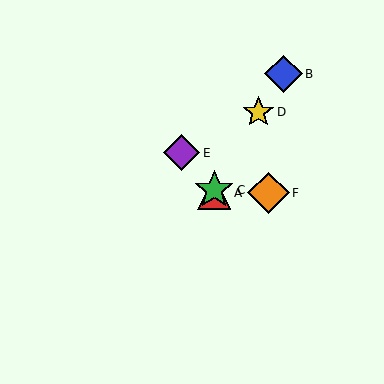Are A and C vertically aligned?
Yes, both are at x≈214.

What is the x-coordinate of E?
Object E is at x≈182.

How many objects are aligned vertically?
2 objects (A, C) are aligned vertically.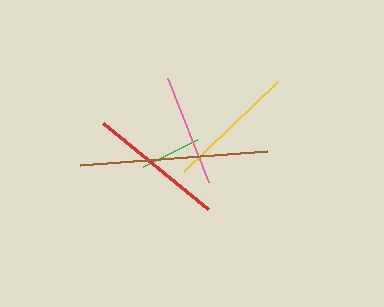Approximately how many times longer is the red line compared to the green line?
The red line is approximately 2.2 times the length of the green line.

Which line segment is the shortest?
The green line is the shortest at approximately 61 pixels.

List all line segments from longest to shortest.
From longest to shortest: brown, red, yellow, pink, green.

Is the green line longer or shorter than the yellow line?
The yellow line is longer than the green line.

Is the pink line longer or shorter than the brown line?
The brown line is longer than the pink line.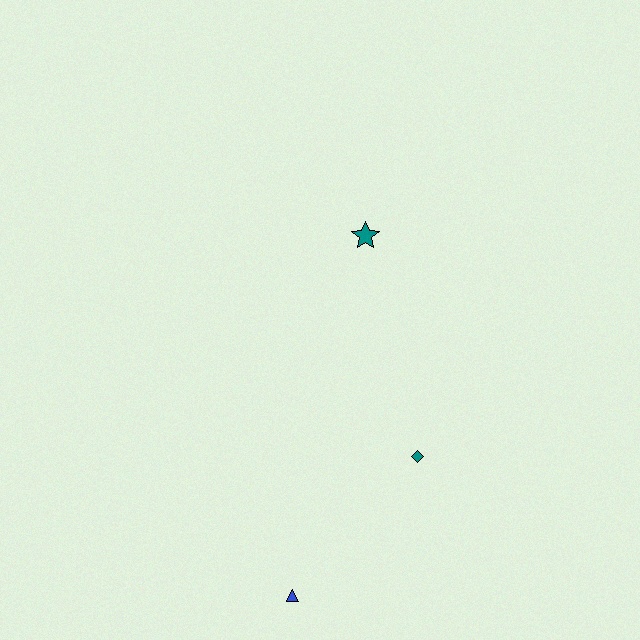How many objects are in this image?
There are 3 objects.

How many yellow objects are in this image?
There are no yellow objects.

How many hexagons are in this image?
There are no hexagons.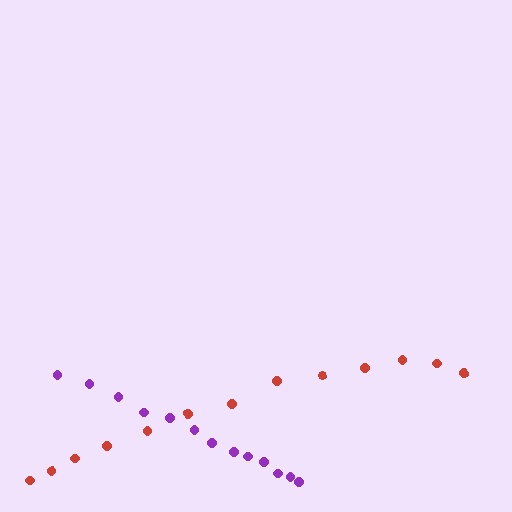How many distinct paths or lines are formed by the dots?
There are 2 distinct paths.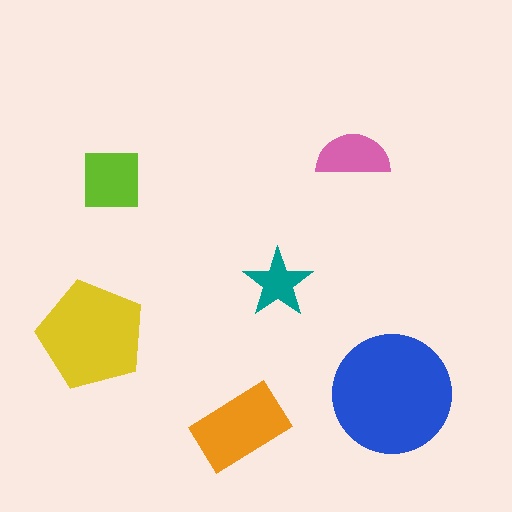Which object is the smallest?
The teal star.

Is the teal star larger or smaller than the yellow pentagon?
Smaller.